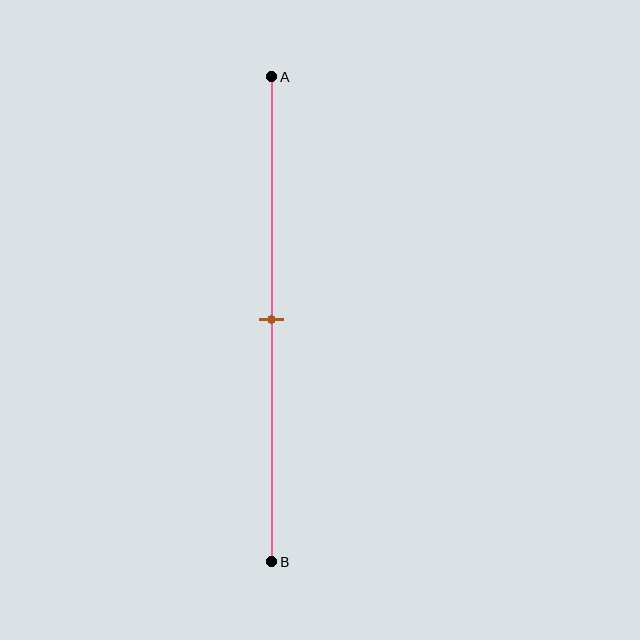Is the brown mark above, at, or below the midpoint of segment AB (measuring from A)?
The brown mark is approximately at the midpoint of segment AB.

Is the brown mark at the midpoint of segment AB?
Yes, the mark is approximately at the midpoint.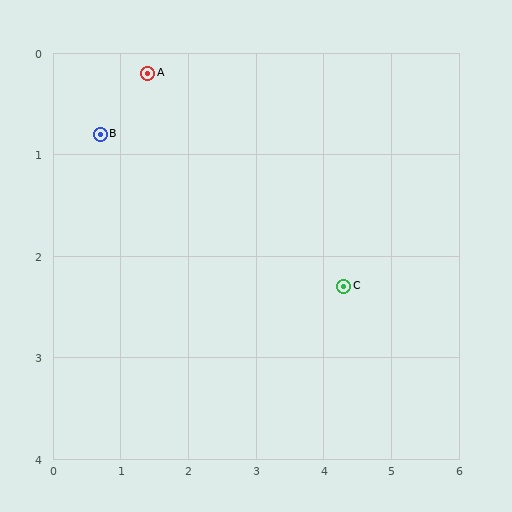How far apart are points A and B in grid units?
Points A and B are about 0.9 grid units apart.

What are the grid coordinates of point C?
Point C is at approximately (4.3, 2.3).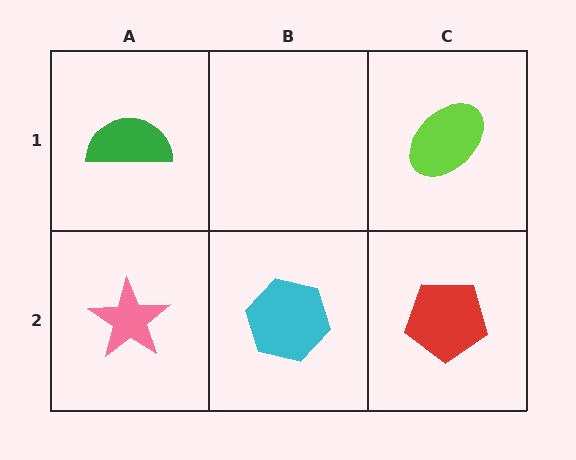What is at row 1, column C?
A lime ellipse.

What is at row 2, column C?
A red pentagon.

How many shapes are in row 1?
2 shapes.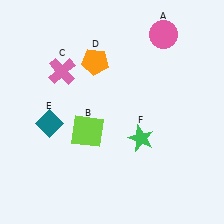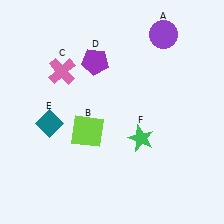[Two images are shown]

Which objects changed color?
A changed from pink to purple. D changed from orange to purple.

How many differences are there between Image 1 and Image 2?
There are 2 differences between the two images.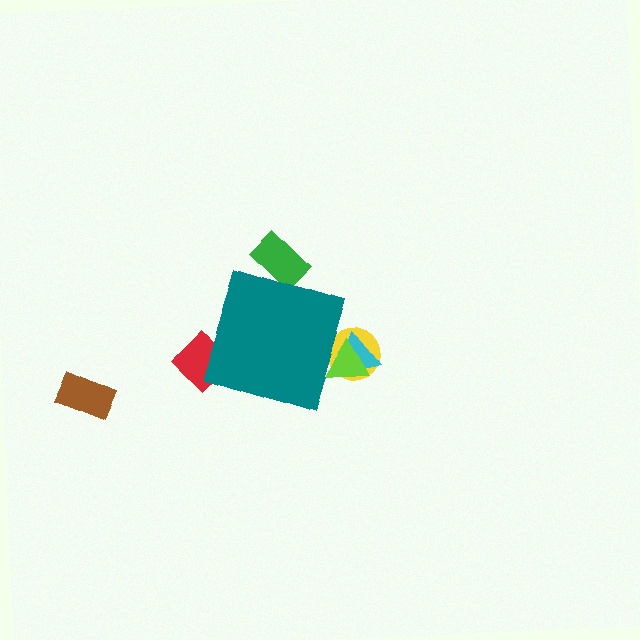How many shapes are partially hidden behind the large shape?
5 shapes are partially hidden.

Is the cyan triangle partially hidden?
Yes, the cyan triangle is partially hidden behind the teal diamond.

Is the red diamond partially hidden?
Yes, the red diamond is partially hidden behind the teal diamond.